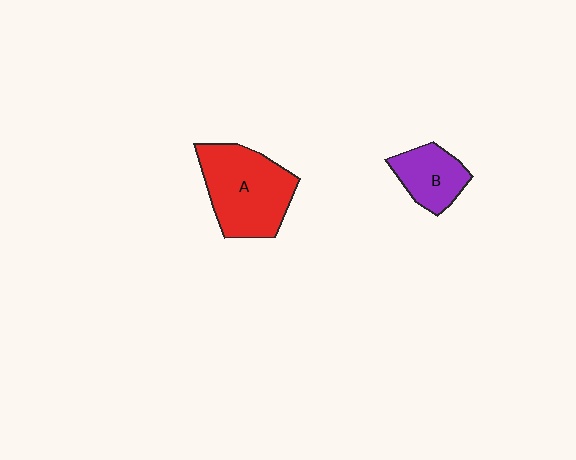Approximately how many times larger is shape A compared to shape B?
Approximately 1.9 times.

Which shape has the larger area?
Shape A (red).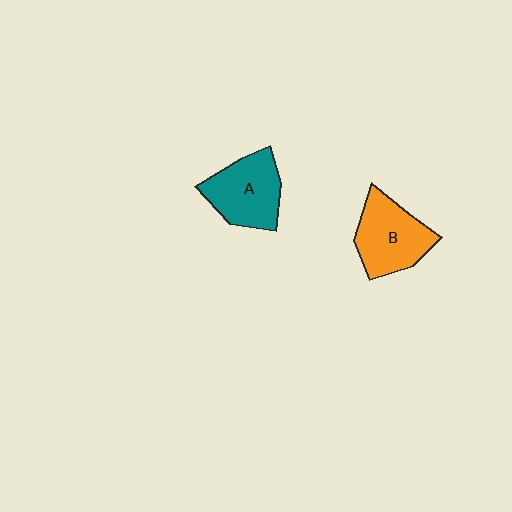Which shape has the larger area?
Shape B (orange).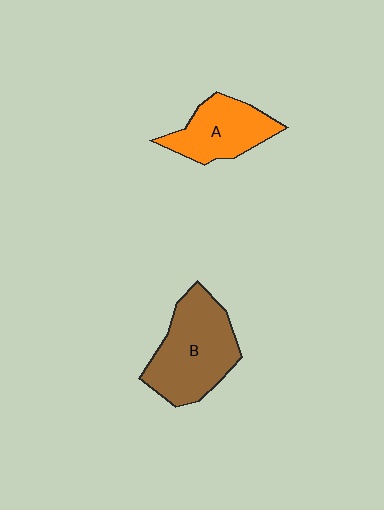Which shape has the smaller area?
Shape A (orange).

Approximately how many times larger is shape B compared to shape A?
Approximately 1.5 times.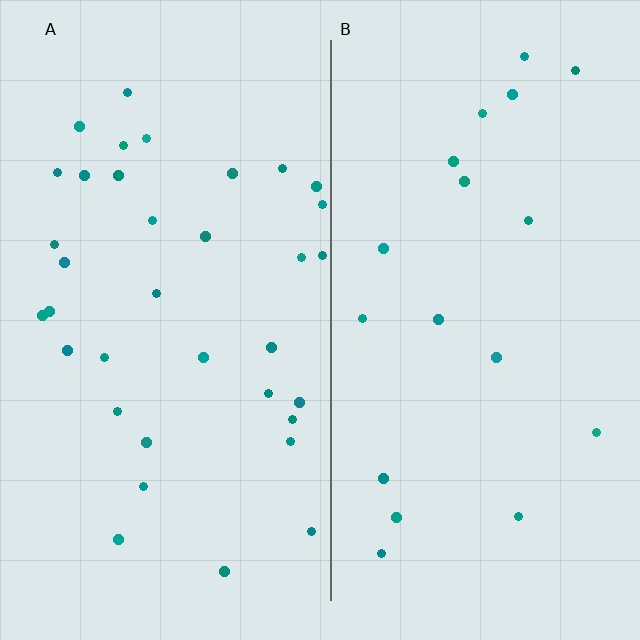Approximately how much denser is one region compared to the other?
Approximately 2.0× — region A over region B.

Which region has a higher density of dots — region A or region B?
A (the left).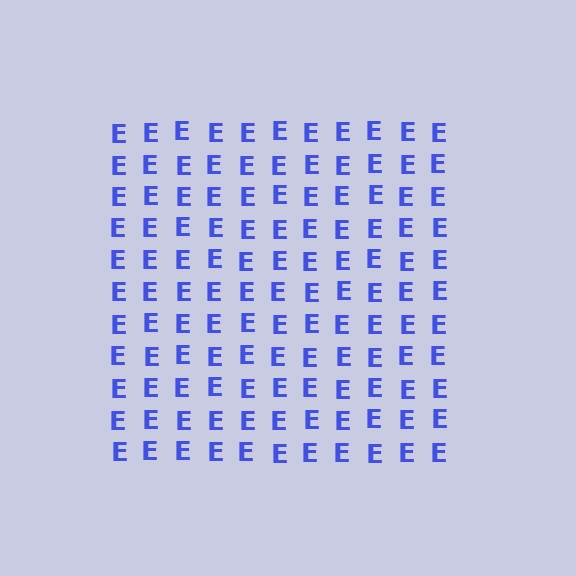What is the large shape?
The large shape is a square.